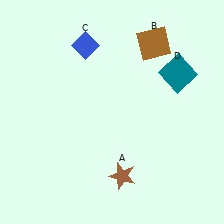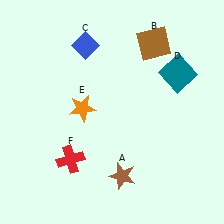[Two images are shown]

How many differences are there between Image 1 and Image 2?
There are 2 differences between the two images.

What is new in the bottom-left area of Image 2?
A red cross (F) was added in the bottom-left area of Image 2.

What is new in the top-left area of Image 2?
An orange star (E) was added in the top-left area of Image 2.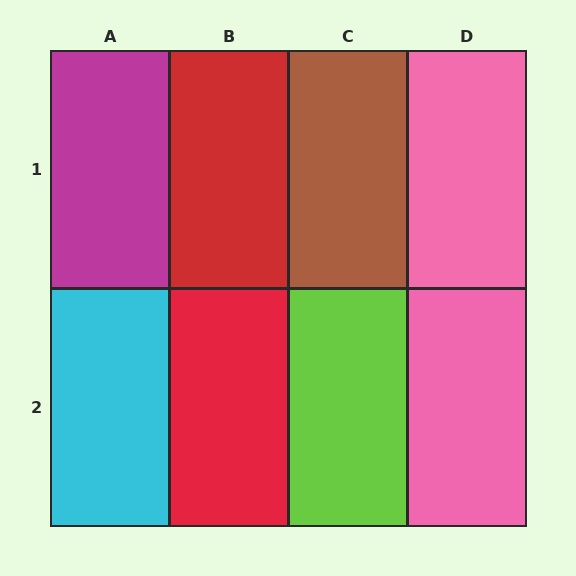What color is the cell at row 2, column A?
Cyan.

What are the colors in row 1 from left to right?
Magenta, red, brown, pink.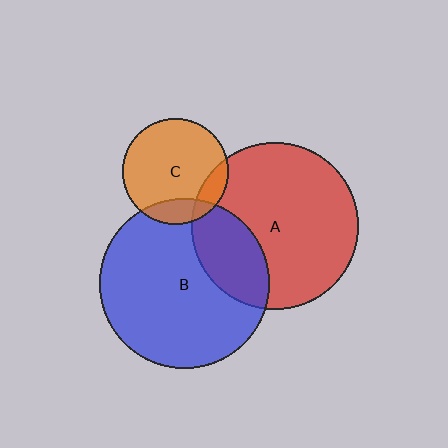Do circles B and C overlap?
Yes.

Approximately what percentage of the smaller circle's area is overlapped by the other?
Approximately 15%.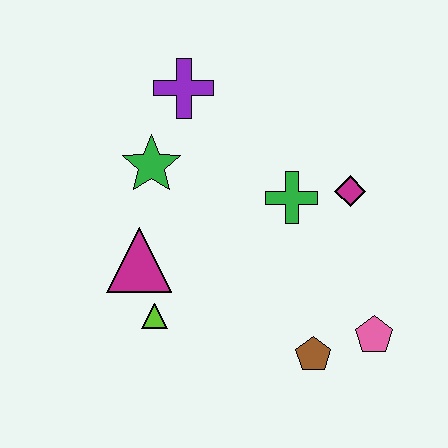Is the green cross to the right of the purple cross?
Yes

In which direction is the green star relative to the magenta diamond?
The green star is to the left of the magenta diamond.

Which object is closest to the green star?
The purple cross is closest to the green star.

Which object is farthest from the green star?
The pink pentagon is farthest from the green star.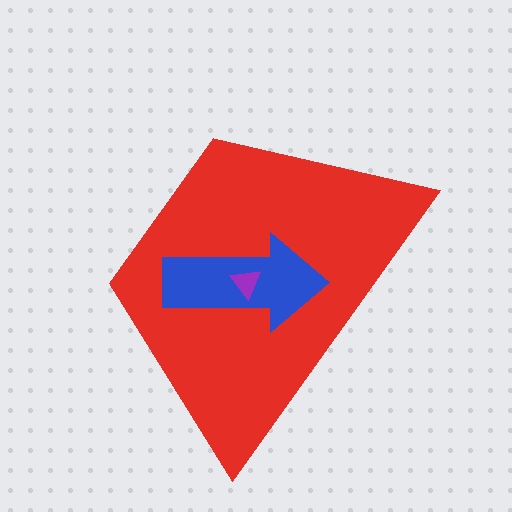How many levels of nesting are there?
3.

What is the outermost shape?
The red trapezoid.